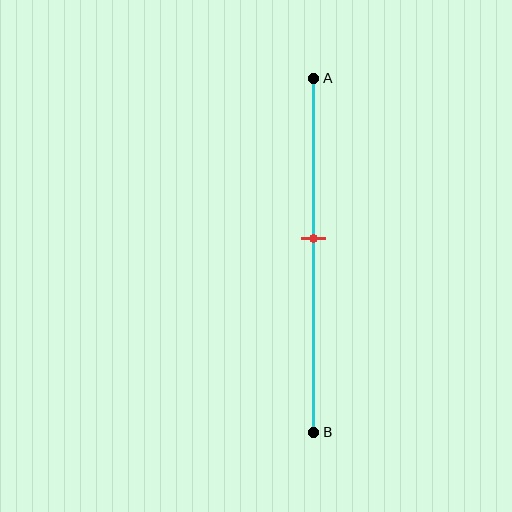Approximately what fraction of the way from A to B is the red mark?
The red mark is approximately 45% of the way from A to B.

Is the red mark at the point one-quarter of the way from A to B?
No, the mark is at about 45% from A, not at the 25% one-quarter point.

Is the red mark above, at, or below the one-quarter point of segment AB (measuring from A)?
The red mark is below the one-quarter point of segment AB.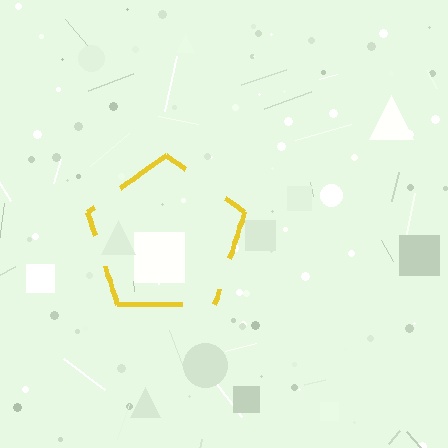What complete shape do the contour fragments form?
The contour fragments form a pentagon.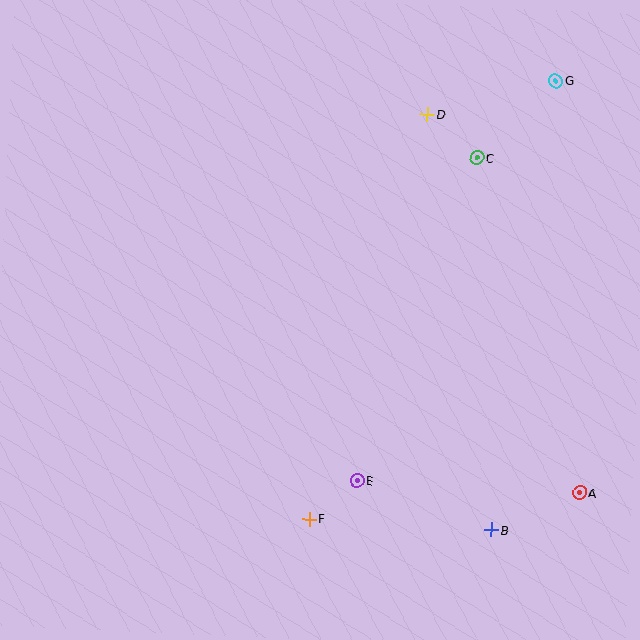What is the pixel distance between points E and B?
The distance between E and B is 143 pixels.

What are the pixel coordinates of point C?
Point C is at (477, 158).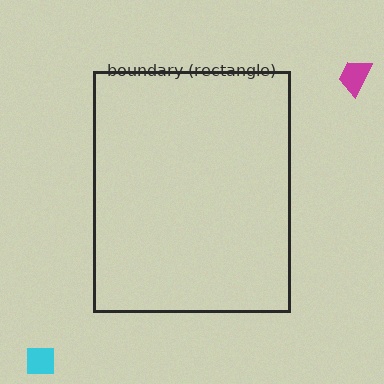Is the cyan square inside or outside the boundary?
Outside.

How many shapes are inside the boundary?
0 inside, 2 outside.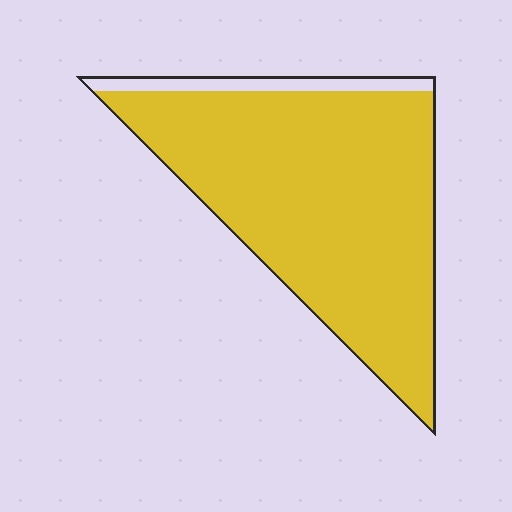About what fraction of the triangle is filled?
About nine tenths (9/10).